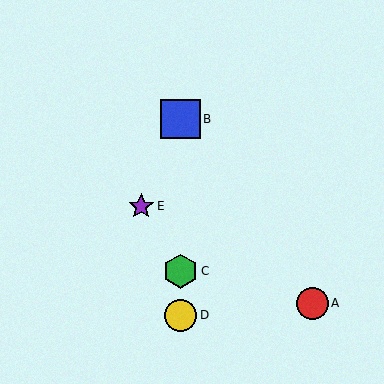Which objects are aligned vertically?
Objects B, C, D are aligned vertically.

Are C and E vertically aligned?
No, C is at x≈180 and E is at x≈141.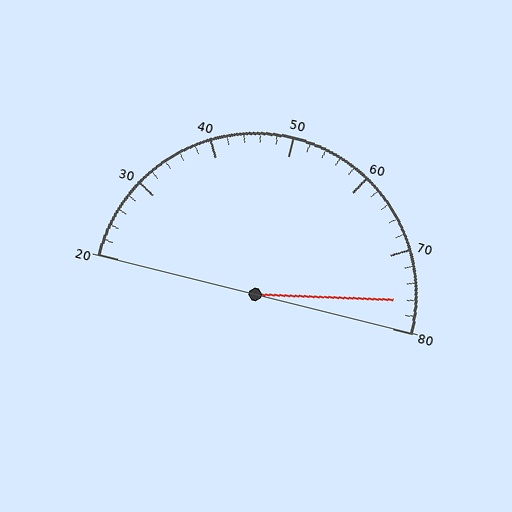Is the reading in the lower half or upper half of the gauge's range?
The reading is in the upper half of the range (20 to 80).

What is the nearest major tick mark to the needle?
The nearest major tick mark is 80.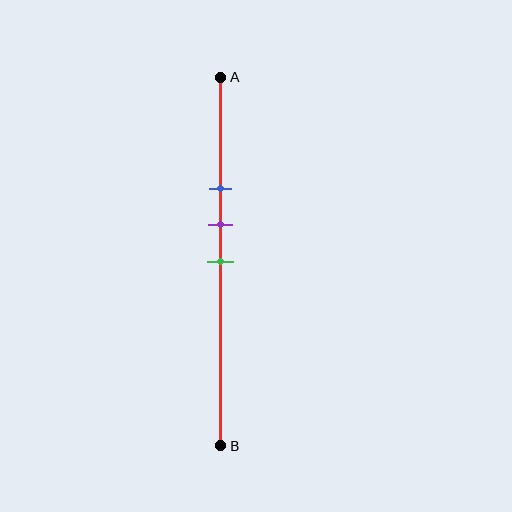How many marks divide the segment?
There are 3 marks dividing the segment.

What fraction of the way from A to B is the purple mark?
The purple mark is approximately 40% (0.4) of the way from A to B.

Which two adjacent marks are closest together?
The purple and green marks are the closest adjacent pair.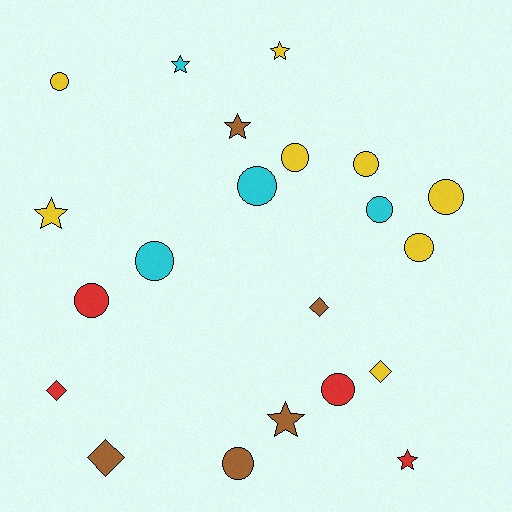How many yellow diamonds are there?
There is 1 yellow diamond.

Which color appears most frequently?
Yellow, with 8 objects.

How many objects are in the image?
There are 21 objects.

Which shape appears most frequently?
Circle, with 11 objects.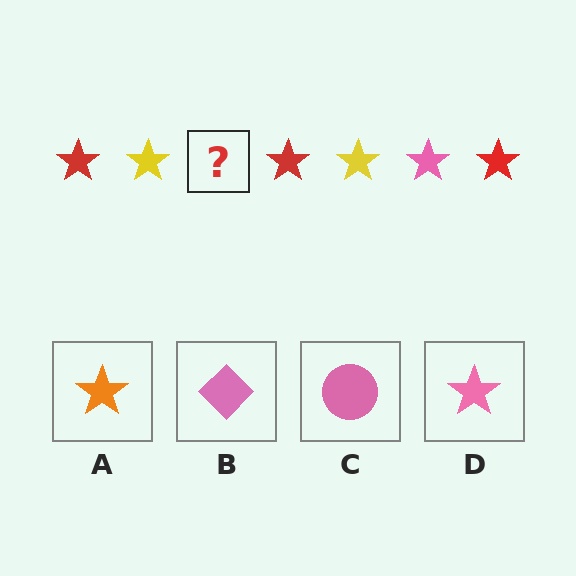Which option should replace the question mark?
Option D.